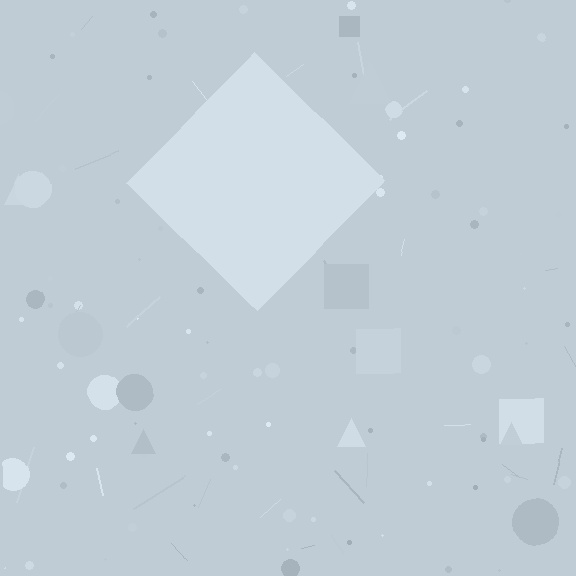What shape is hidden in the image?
A diamond is hidden in the image.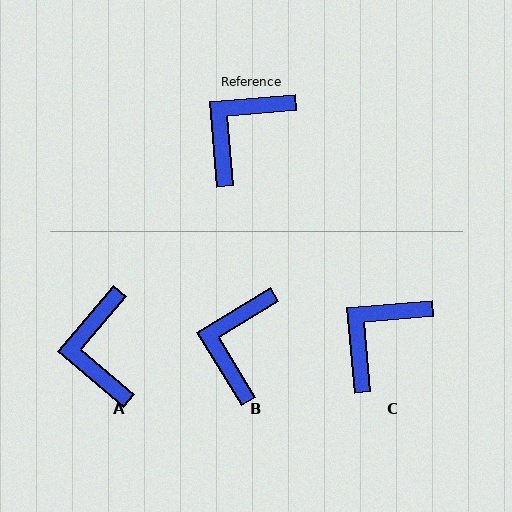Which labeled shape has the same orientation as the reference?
C.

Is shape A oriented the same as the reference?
No, it is off by about 45 degrees.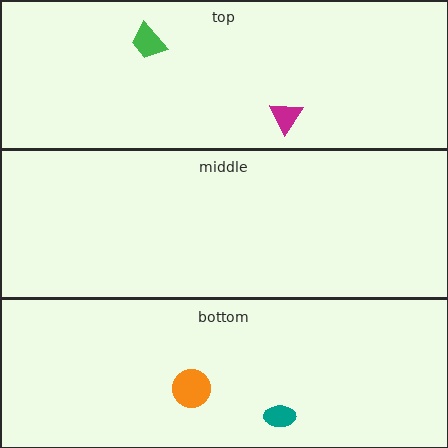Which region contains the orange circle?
The bottom region.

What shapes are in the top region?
The magenta triangle, the green trapezoid.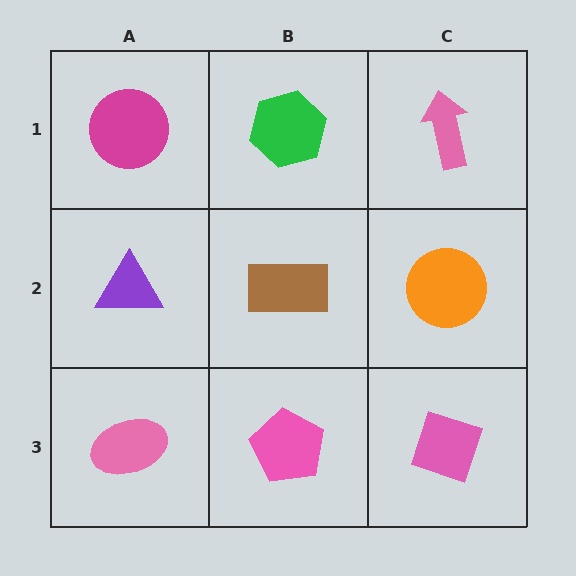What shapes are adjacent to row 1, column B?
A brown rectangle (row 2, column B), a magenta circle (row 1, column A), a pink arrow (row 1, column C).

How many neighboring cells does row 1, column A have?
2.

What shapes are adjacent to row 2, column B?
A green hexagon (row 1, column B), a pink pentagon (row 3, column B), a purple triangle (row 2, column A), an orange circle (row 2, column C).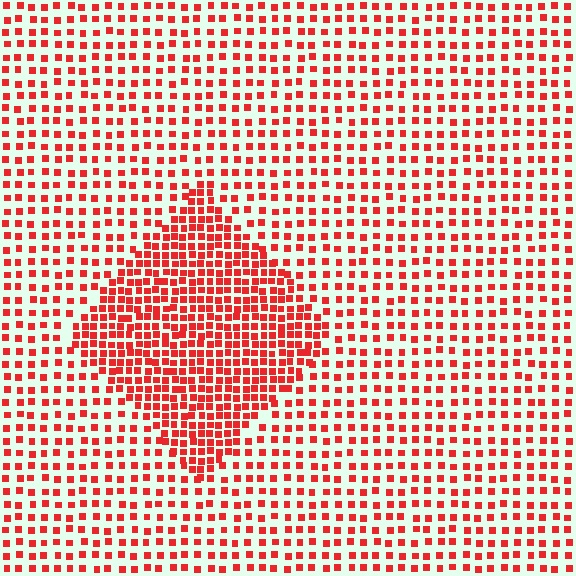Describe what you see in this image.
The image contains small red elements arranged at two different densities. A diamond-shaped region is visible where the elements are more densely packed than the surrounding area.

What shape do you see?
I see a diamond.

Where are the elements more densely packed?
The elements are more densely packed inside the diamond boundary.